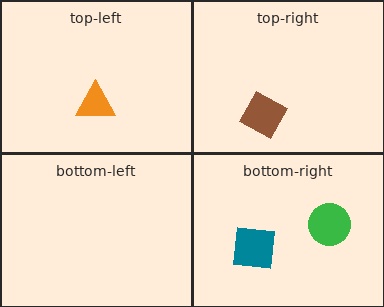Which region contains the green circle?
The bottom-right region.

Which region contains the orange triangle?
The top-left region.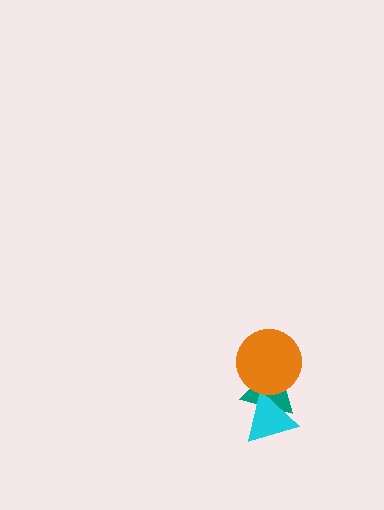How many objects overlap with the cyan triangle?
1 object overlaps with the cyan triangle.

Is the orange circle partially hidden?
No, no other shape covers it.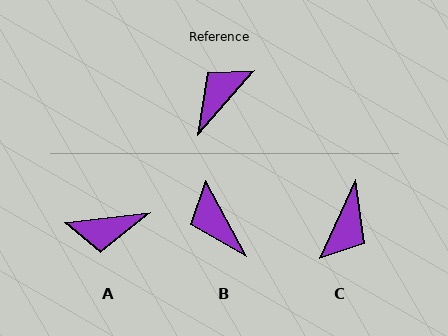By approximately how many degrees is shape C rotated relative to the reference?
Approximately 164 degrees clockwise.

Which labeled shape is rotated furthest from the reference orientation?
C, about 164 degrees away.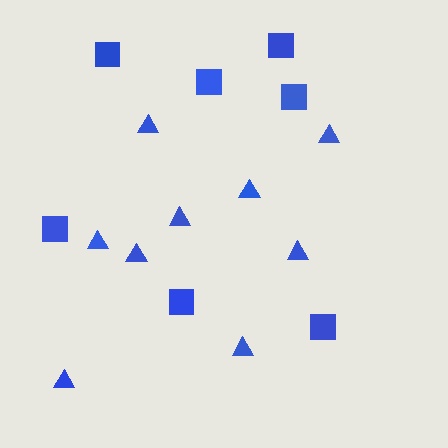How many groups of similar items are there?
There are 2 groups: one group of triangles (9) and one group of squares (7).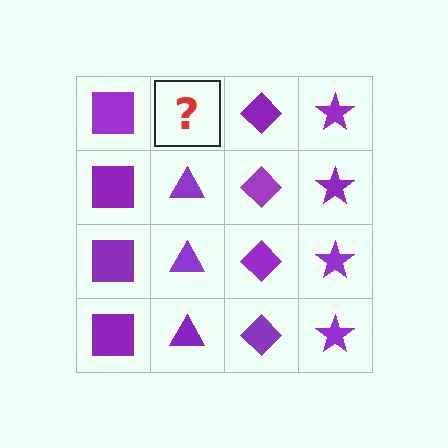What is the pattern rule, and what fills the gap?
The rule is that each column has a consistent shape. The gap should be filled with a purple triangle.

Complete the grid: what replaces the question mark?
The question mark should be replaced with a purple triangle.